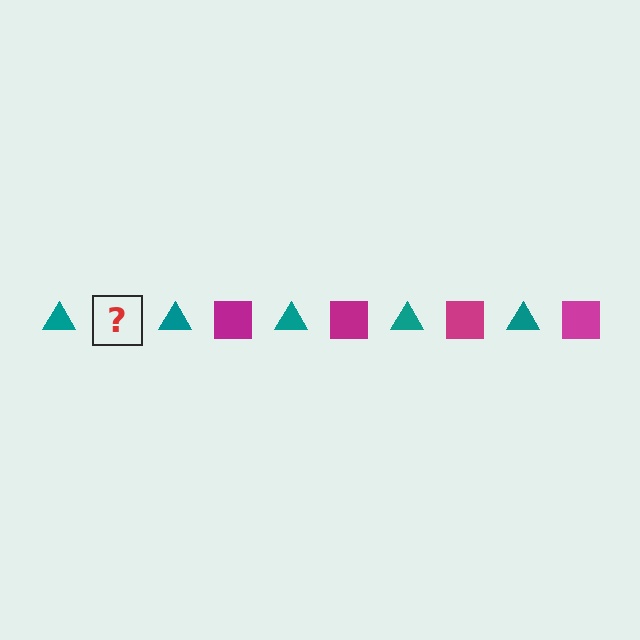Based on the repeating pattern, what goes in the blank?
The blank should be a magenta square.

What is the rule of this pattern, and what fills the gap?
The rule is that the pattern alternates between teal triangle and magenta square. The gap should be filled with a magenta square.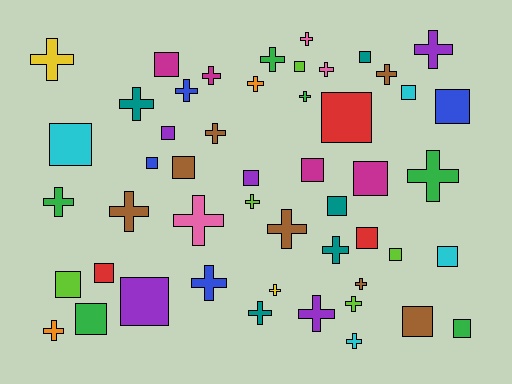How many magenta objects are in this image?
There are 4 magenta objects.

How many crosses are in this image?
There are 27 crosses.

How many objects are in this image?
There are 50 objects.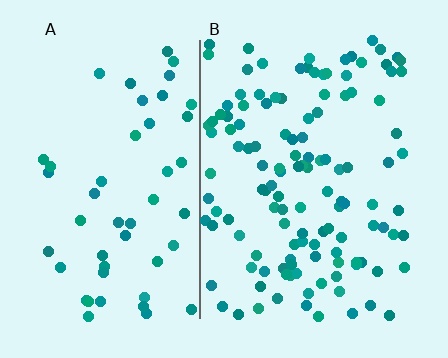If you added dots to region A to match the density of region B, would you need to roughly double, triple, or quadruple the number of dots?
Approximately double.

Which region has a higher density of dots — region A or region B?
B (the right).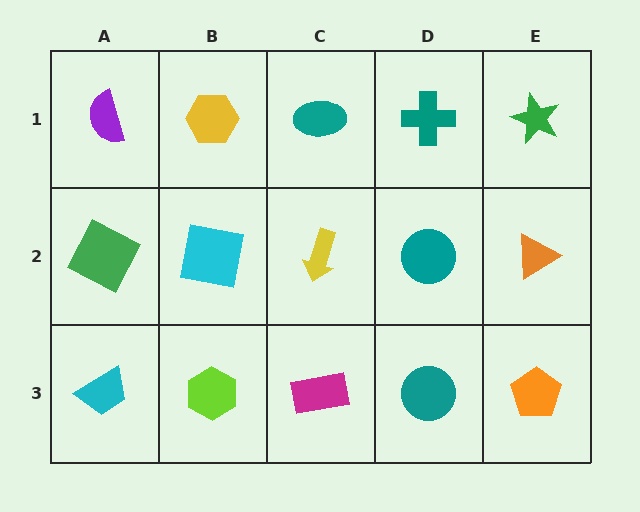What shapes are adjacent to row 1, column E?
An orange triangle (row 2, column E), a teal cross (row 1, column D).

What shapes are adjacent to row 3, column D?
A teal circle (row 2, column D), a magenta rectangle (row 3, column C), an orange pentagon (row 3, column E).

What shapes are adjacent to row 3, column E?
An orange triangle (row 2, column E), a teal circle (row 3, column D).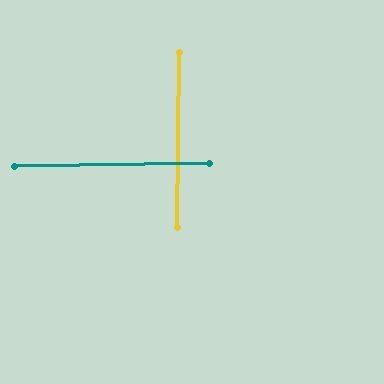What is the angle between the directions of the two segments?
Approximately 89 degrees.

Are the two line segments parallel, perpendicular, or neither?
Perpendicular — they meet at approximately 89°.